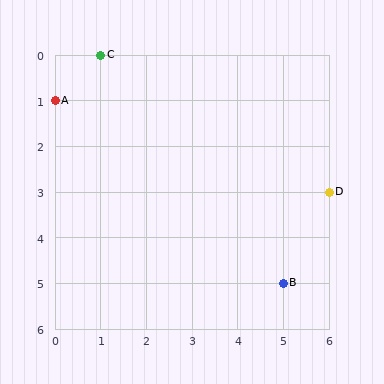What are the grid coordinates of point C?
Point C is at grid coordinates (1, 0).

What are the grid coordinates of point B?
Point B is at grid coordinates (5, 5).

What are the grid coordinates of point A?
Point A is at grid coordinates (0, 1).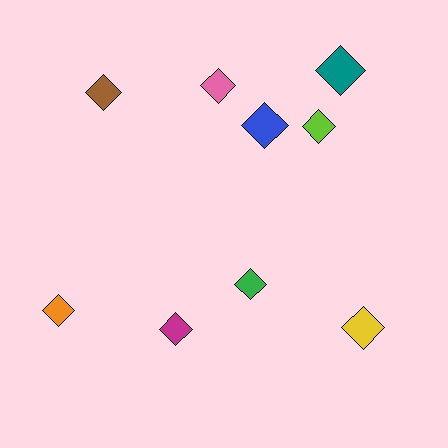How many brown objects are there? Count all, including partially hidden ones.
There is 1 brown object.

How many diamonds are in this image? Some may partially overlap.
There are 9 diamonds.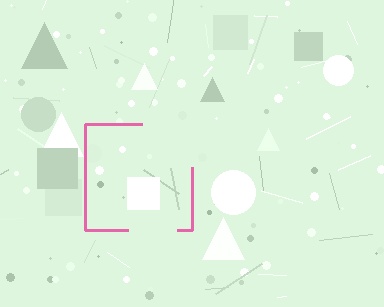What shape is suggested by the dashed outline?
The dashed outline suggests a square.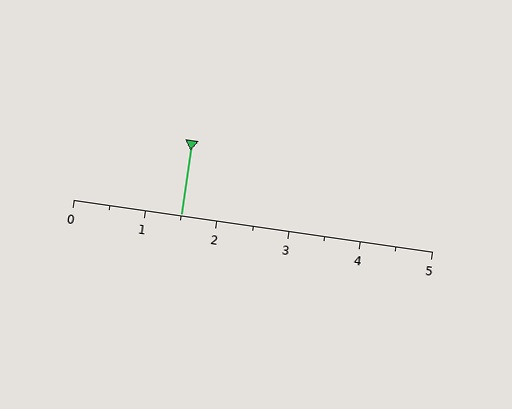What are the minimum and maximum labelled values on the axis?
The axis runs from 0 to 5.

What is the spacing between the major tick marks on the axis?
The major ticks are spaced 1 apart.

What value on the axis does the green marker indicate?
The marker indicates approximately 1.5.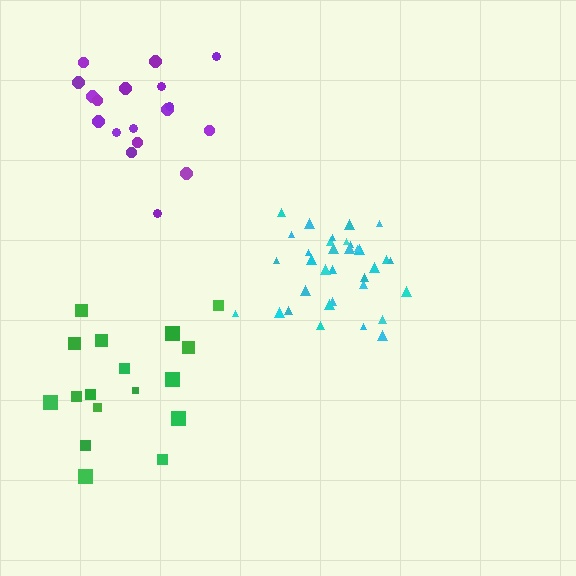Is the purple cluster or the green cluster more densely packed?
Purple.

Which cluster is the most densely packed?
Cyan.